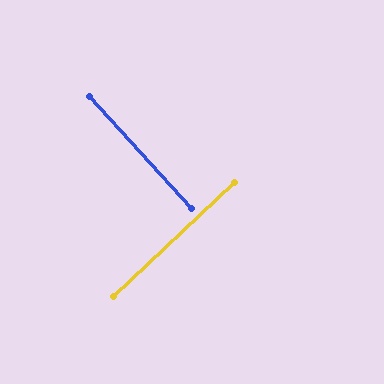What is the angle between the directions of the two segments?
Approximately 89 degrees.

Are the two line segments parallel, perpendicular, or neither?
Perpendicular — they meet at approximately 89°.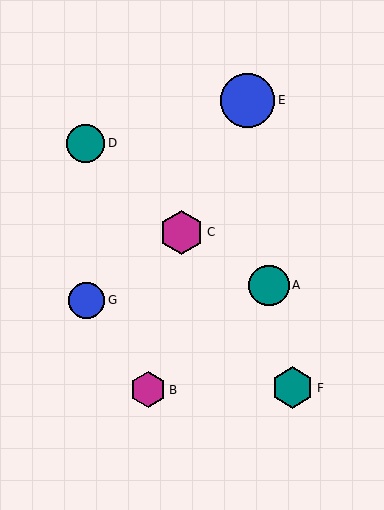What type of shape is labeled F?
Shape F is a teal hexagon.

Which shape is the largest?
The blue circle (labeled E) is the largest.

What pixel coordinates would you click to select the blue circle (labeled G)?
Click at (86, 300) to select the blue circle G.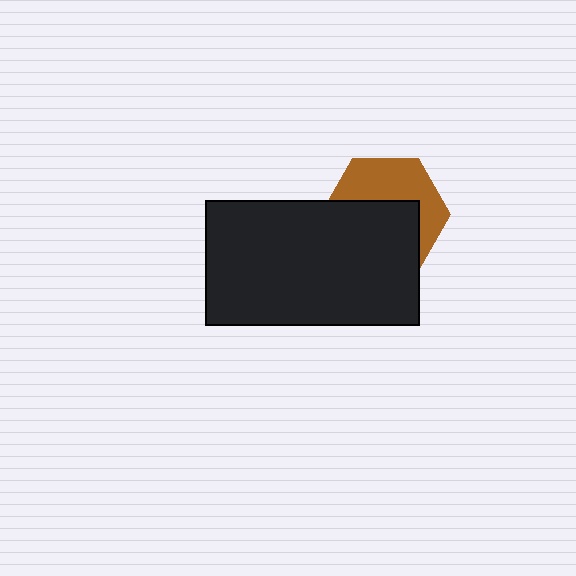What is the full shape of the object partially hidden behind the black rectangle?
The partially hidden object is a brown hexagon.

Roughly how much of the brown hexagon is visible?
A small part of it is visible (roughly 45%).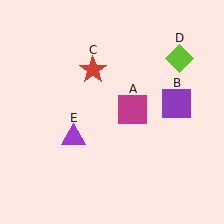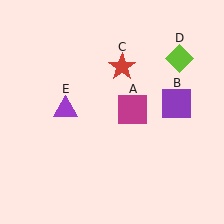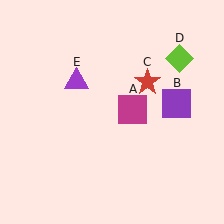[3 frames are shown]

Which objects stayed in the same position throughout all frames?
Magenta square (object A) and purple square (object B) and lime diamond (object D) remained stationary.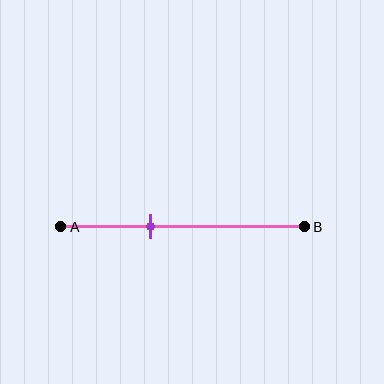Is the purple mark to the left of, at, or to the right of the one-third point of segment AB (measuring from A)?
The purple mark is to the right of the one-third point of segment AB.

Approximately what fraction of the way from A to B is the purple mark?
The purple mark is approximately 35% of the way from A to B.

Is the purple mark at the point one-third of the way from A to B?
No, the mark is at about 35% from A, not at the 33% one-third point.